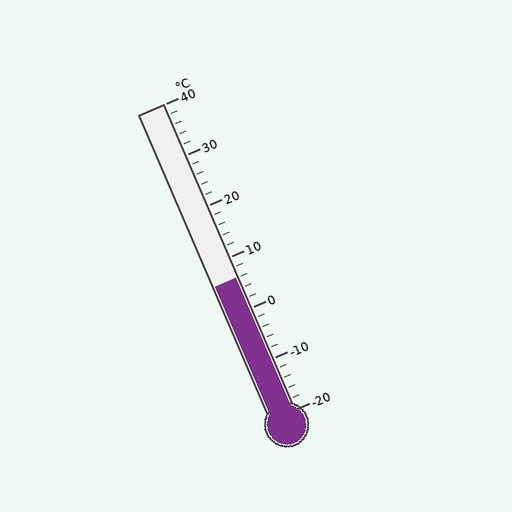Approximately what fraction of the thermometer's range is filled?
The thermometer is filled to approximately 45% of its range.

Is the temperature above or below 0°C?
The temperature is above 0°C.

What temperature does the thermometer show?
The thermometer shows approximately 6°C.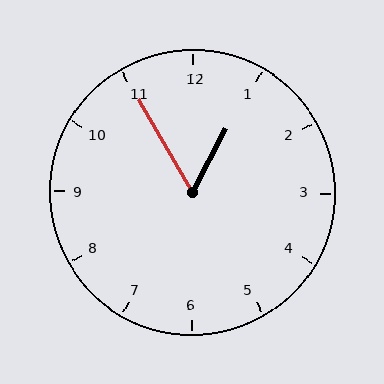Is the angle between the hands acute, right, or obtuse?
It is acute.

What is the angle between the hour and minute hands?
Approximately 58 degrees.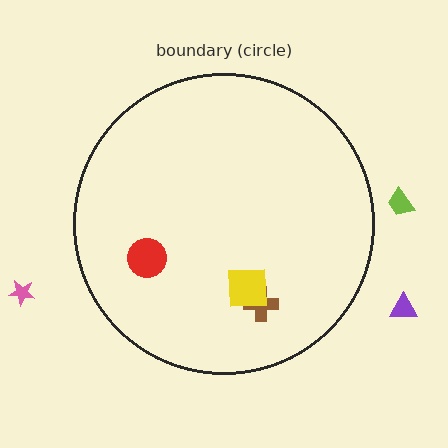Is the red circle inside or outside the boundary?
Inside.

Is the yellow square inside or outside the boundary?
Inside.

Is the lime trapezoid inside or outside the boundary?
Outside.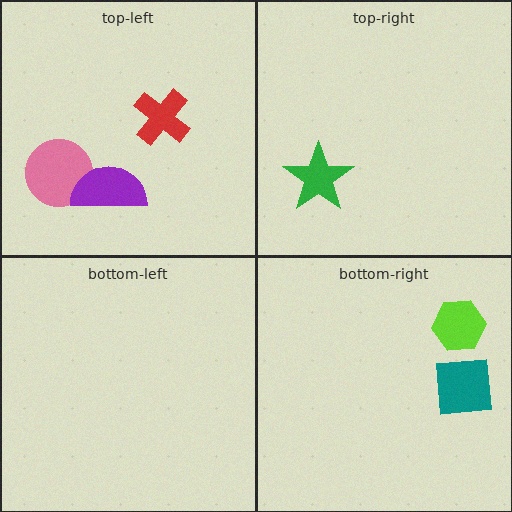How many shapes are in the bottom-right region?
2.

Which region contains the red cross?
The top-left region.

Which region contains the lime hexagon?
The bottom-right region.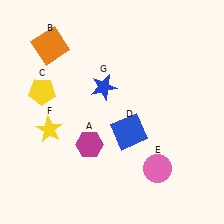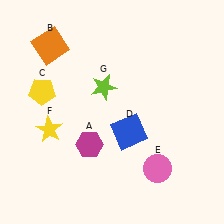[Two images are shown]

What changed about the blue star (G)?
In Image 1, G is blue. In Image 2, it changed to lime.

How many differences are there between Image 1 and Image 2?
There is 1 difference between the two images.